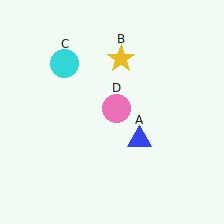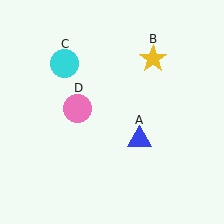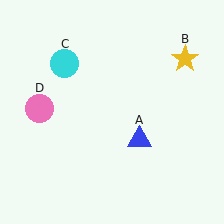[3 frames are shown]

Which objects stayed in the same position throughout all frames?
Blue triangle (object A) and cyan circle (object C) remained stationary.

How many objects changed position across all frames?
2 objects changed position: yellow star (object B), pink circle (object D).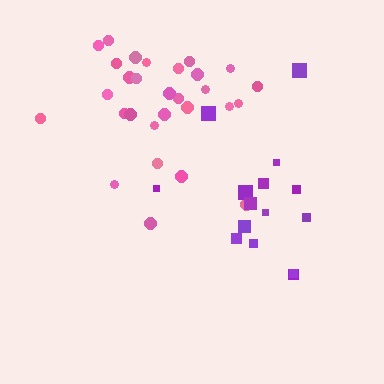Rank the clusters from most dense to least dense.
pink, purple.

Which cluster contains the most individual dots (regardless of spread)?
Pink (29).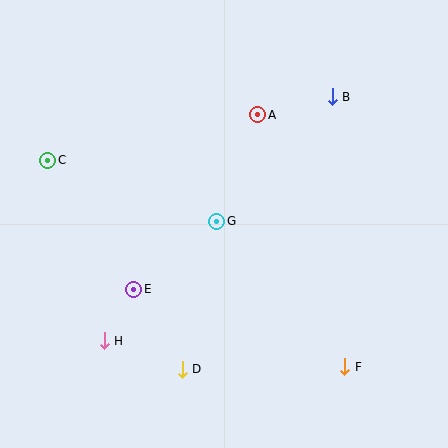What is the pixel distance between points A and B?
The distance between A and B is 77 pixels.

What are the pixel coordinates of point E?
Point E is at (134, 289).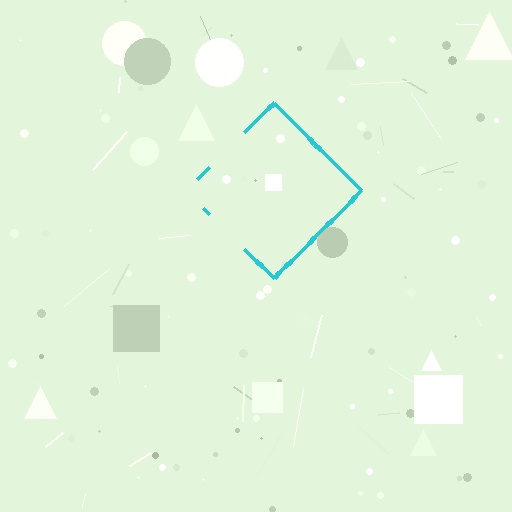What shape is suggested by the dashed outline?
The dashed outline suggests a diamond.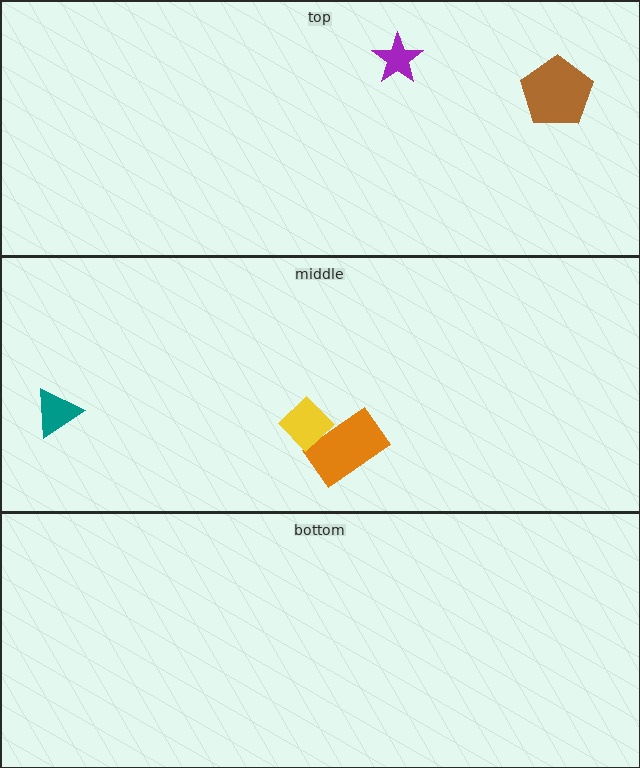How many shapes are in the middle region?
3.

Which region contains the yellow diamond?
The middle region.